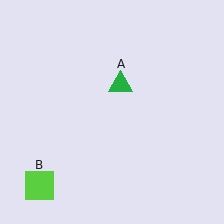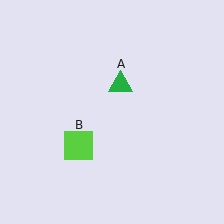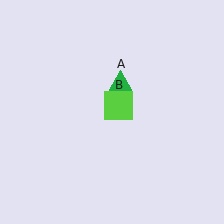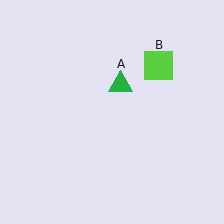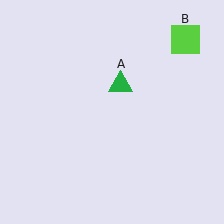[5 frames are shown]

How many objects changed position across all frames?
1 object changed position: lime square (object B).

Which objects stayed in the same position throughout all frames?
Green triangle (object A) remained stationary.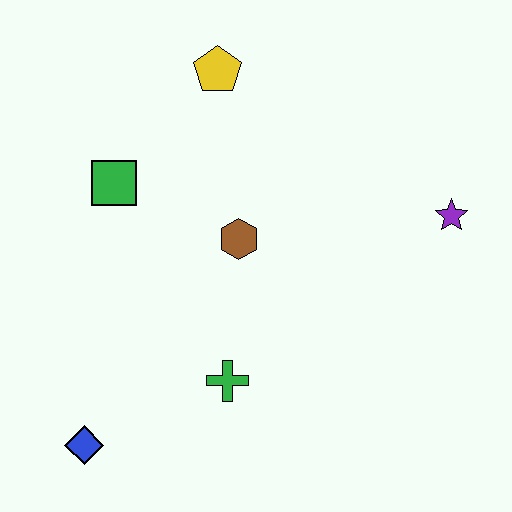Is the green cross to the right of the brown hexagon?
No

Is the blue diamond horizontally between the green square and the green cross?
No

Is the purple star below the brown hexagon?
No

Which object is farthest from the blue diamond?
The purple star is farthest from the blue diamond.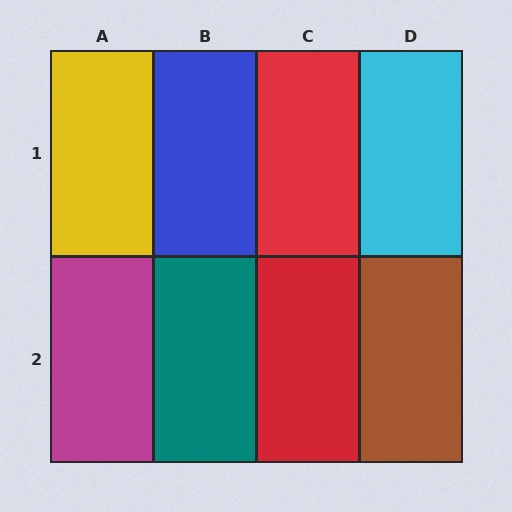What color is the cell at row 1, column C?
Red.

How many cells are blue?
1 cell is blue.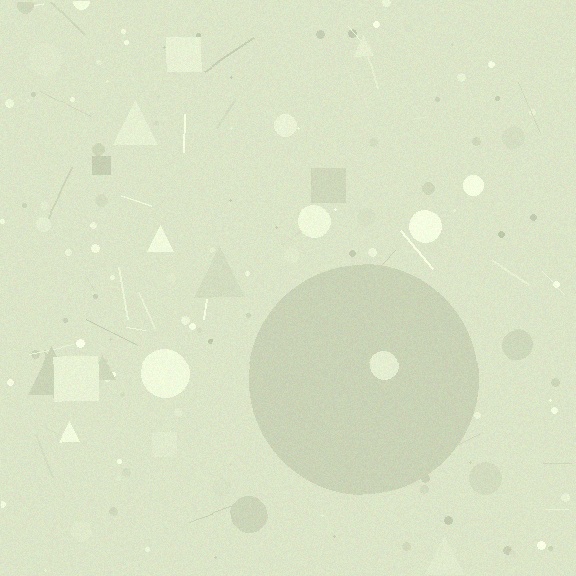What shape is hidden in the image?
A circle is hidden in the image.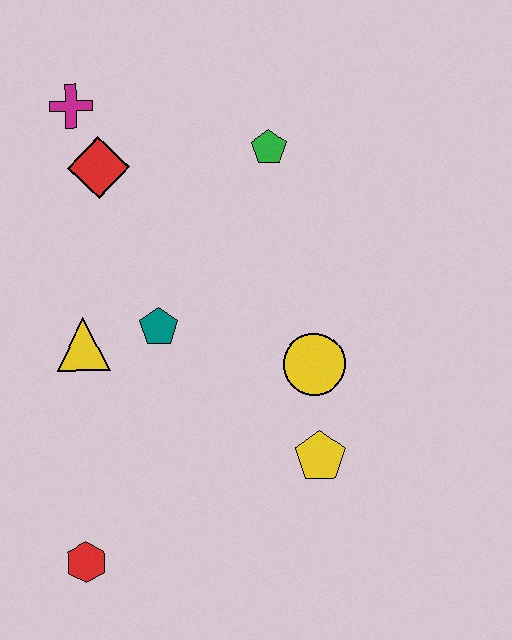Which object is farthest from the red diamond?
The red hexagon is farthest from the red diamond.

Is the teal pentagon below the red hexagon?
No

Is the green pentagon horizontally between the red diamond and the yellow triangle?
No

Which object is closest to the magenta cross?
The red diamond is closest to the magenta cross.